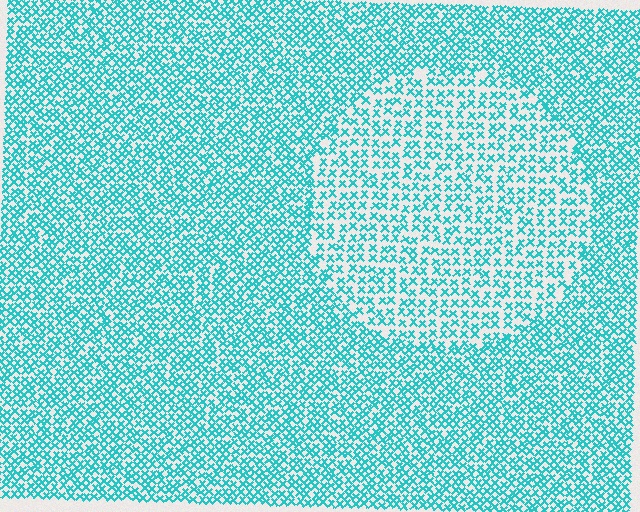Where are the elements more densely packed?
The elements are more densely packed outside the circle boundary.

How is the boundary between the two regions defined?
The boundary is defined by a change in element density (approximately 1.6x ratio). All elements are the same color, size, and shape.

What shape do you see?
I see a circle.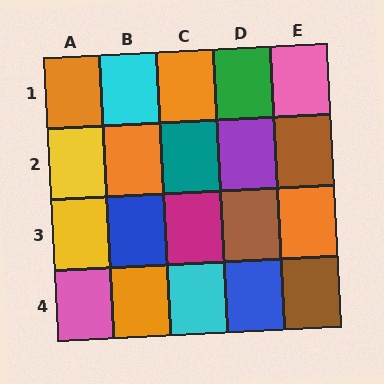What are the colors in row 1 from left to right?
Orange, cyan, orange, green, pink.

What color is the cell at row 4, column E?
Brown.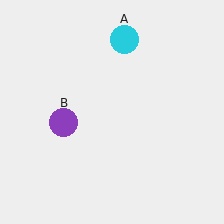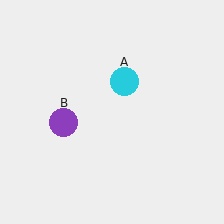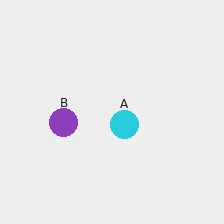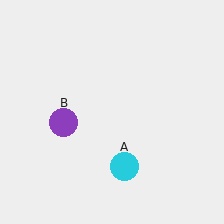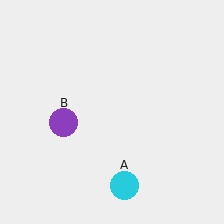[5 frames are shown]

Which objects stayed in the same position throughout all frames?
Purple circle (object B) remained stationary.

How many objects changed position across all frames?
1 object changed position: cyan circle (object A).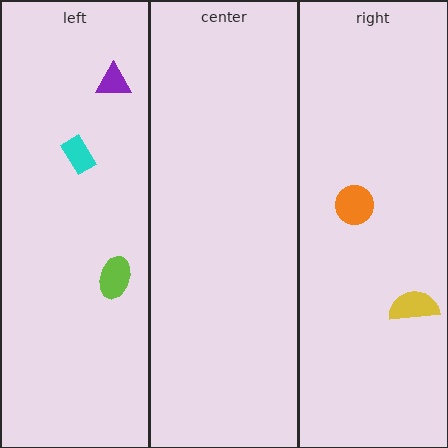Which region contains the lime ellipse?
The left region.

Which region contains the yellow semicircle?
The right region.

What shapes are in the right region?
The orange circle, the yellow semicircle.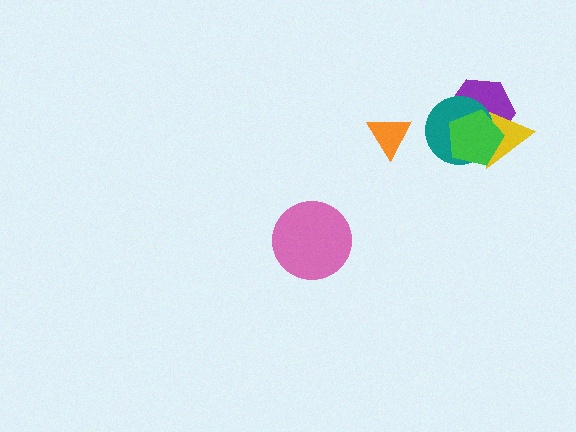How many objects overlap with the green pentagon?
3 objects overlap with the green pentagon.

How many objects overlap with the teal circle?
3 objects overlap with the teal circle.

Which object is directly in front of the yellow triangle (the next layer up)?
The teal circle is directly in front of the yellow triangle.